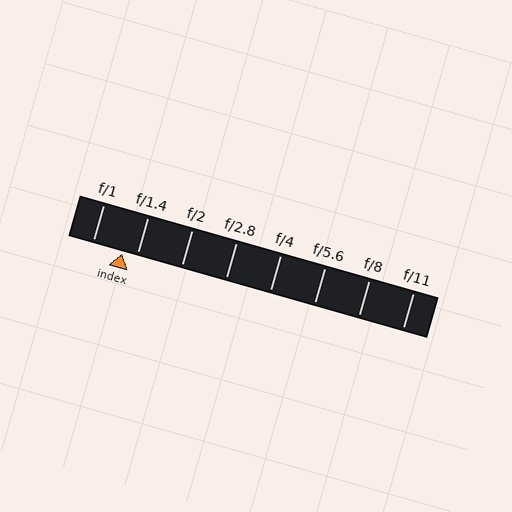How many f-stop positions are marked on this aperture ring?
There are 8 f-stop positions marked.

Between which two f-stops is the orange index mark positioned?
The index mark is between f/1 and f/1.4.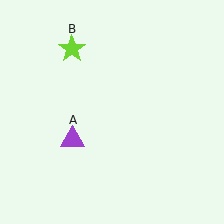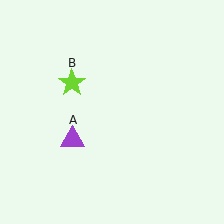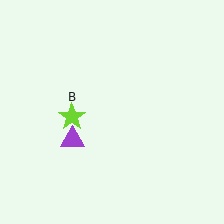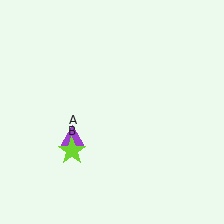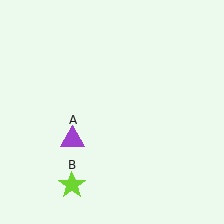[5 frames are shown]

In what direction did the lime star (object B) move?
The lime star (object B) moved down.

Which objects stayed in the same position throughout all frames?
Purple triangle (object A) remained stationary.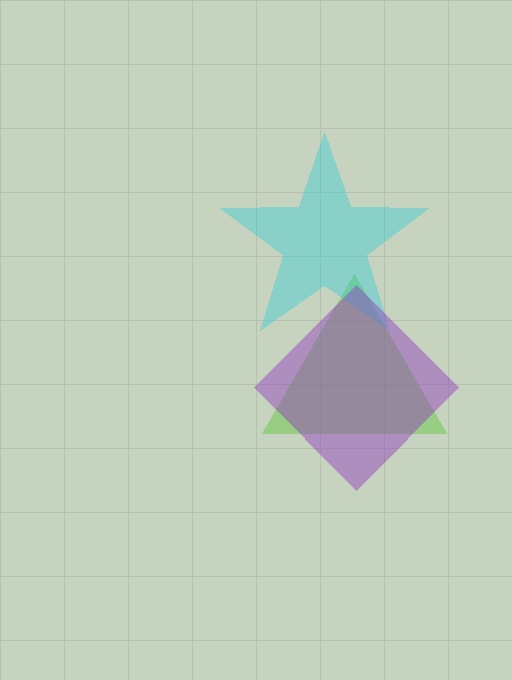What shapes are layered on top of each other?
The layered shapes are: a lime triangle, a cyan star, a purple diamond.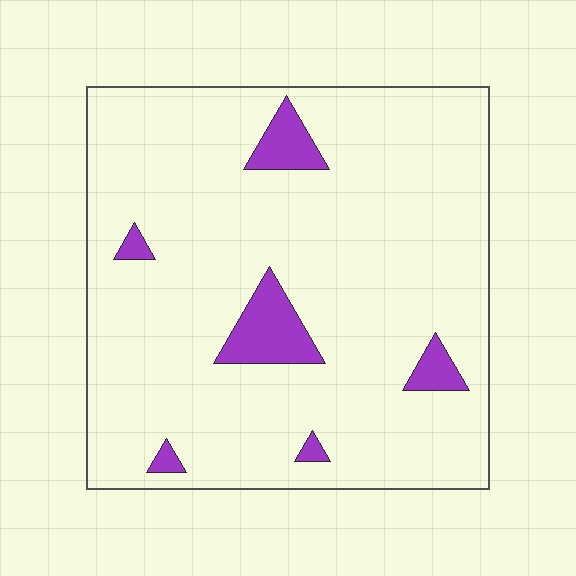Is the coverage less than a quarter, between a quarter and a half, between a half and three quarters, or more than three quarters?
Less than a quarter.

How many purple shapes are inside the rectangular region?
6.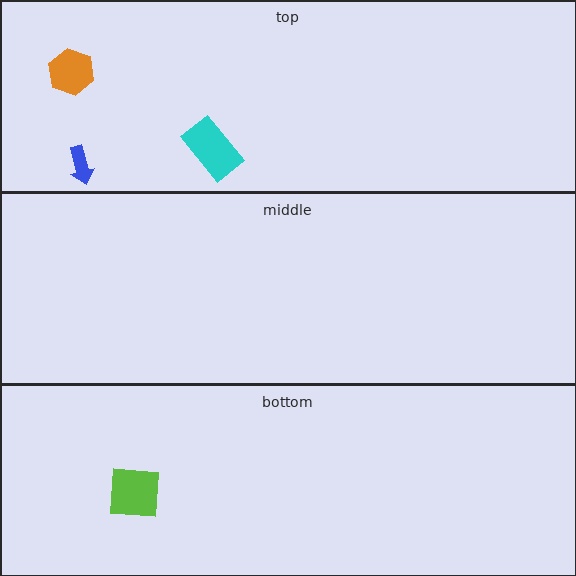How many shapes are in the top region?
3.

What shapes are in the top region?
The orange hexagon, the cyan rectangle, the blue arrow.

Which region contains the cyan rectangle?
The top region.